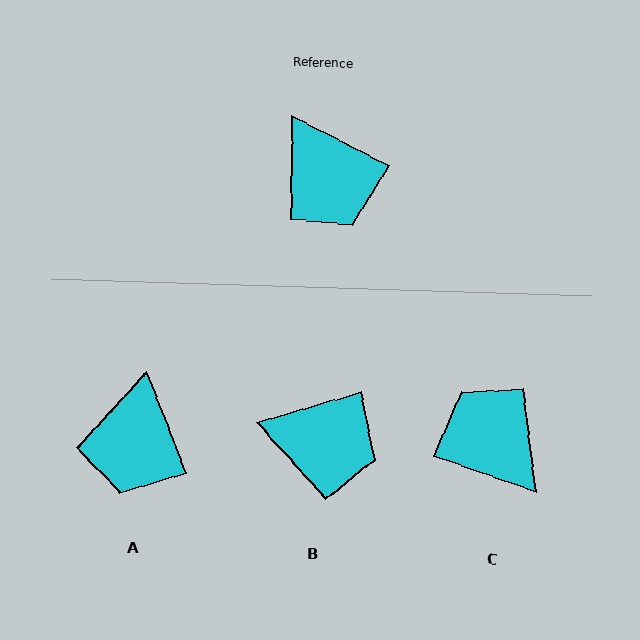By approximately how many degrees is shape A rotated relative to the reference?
Approximately 42 degrees clockwise.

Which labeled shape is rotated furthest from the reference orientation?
C, about 172 degrees away.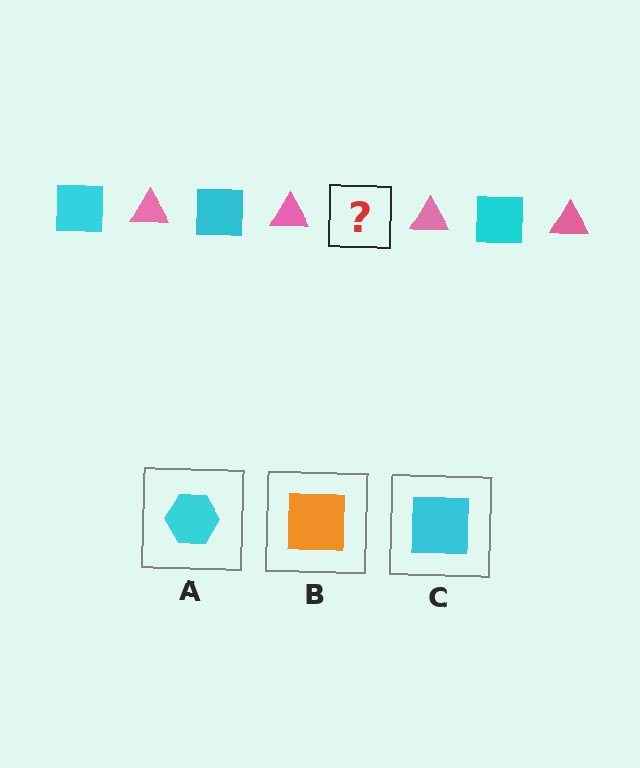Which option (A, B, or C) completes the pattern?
C.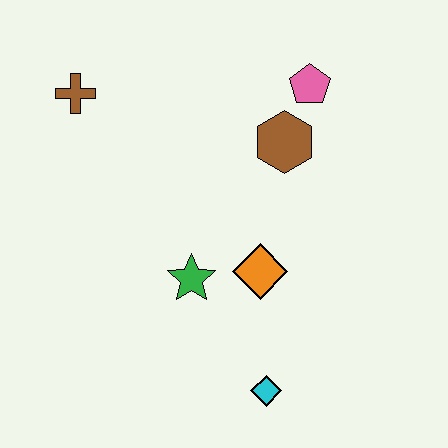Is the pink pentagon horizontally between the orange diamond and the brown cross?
No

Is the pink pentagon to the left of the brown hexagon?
No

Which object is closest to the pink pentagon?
The brown hexagon is closest to the pink pentagon.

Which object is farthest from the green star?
The pink pentagon is farthest from the green star.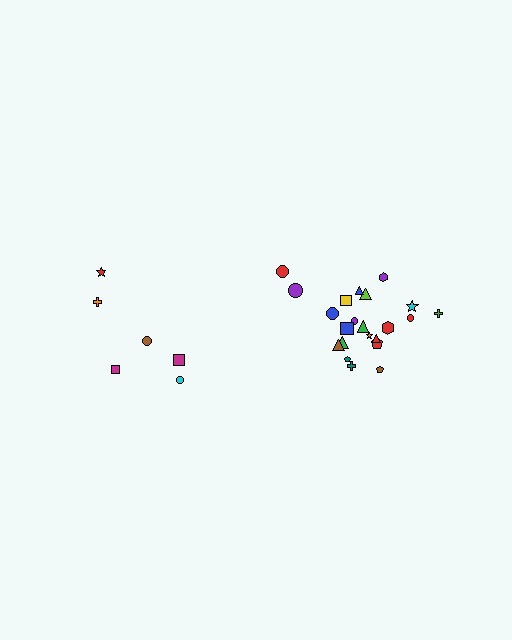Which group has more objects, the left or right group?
The right group.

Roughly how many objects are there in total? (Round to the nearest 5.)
Roughly 30 objects in total.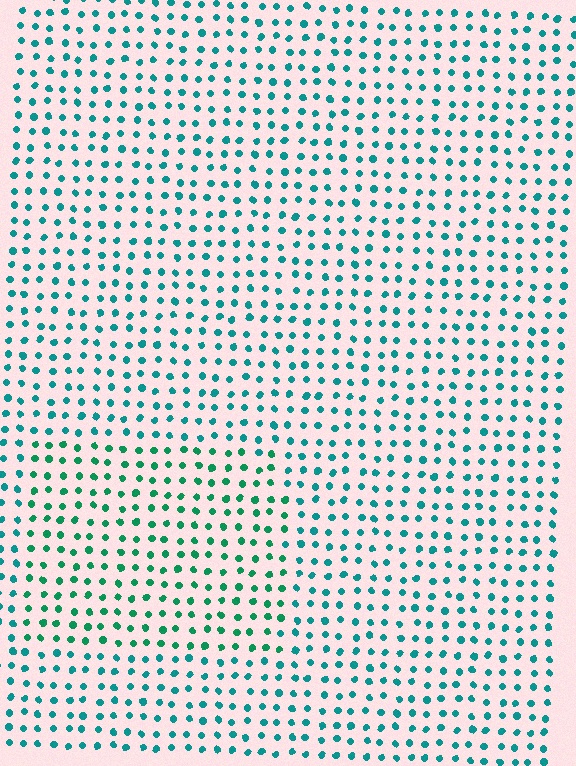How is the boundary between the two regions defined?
The boundary is defined purely by a slight shift in hue (about 25 degrees). Spacing, size, and orientation are identical on both sides.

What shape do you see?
I see a rectangle.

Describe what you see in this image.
The image is filled with small teal elements in a uniform arrangement. A rectangle-shaped region is visible where the elements are tinted to a slightly different hue, forming a subtle color boundary.